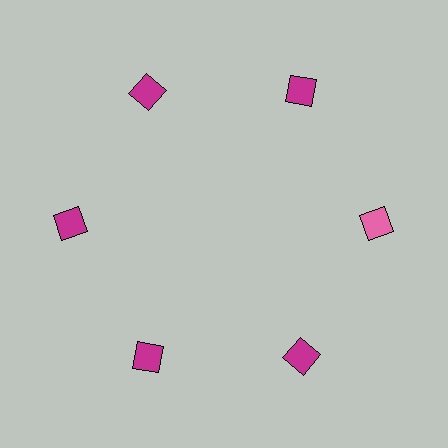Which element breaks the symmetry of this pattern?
The pink diamond at roughly the 3 o'clock position breaks the symmetry. All other shapes are magenta diamonds.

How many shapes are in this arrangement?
There are 6 shapes arranged in a ring pattern.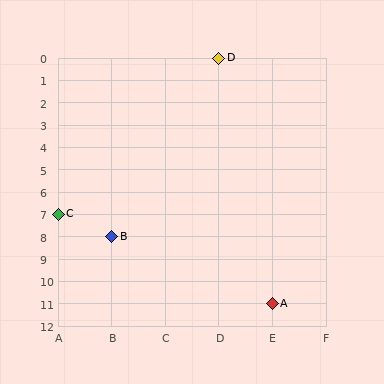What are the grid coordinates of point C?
Point C is at grid coordinates (A, 7).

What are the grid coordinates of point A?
Point A is at grid coordinates (E, 11).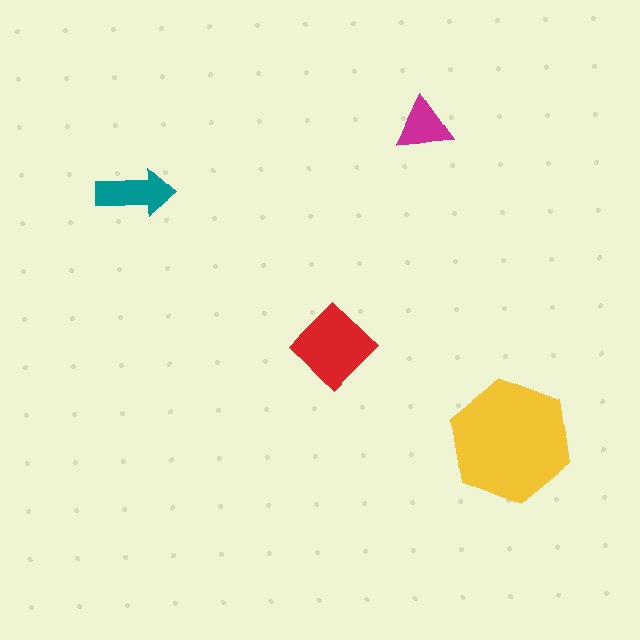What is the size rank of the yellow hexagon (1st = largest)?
1st.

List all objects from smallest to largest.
The magenta triangle, the teal arrow, the red diamond, the yellow hexagon.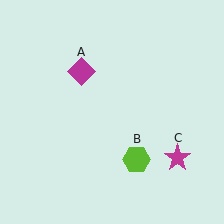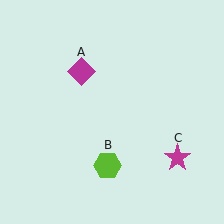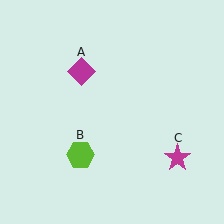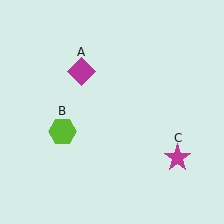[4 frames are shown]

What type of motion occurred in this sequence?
The lime hexagon (object B) rotated clockwise around the center of the scene.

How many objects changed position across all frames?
1 object changed position: lime hexagon (object B).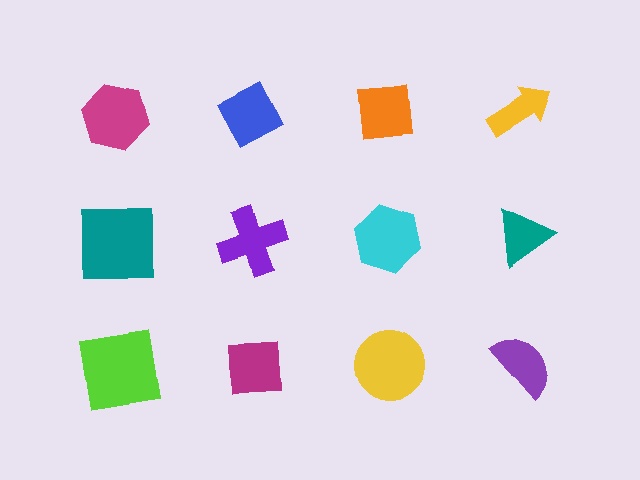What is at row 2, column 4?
A teal triangle.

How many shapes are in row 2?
4 shapes.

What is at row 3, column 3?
A yellow circle.